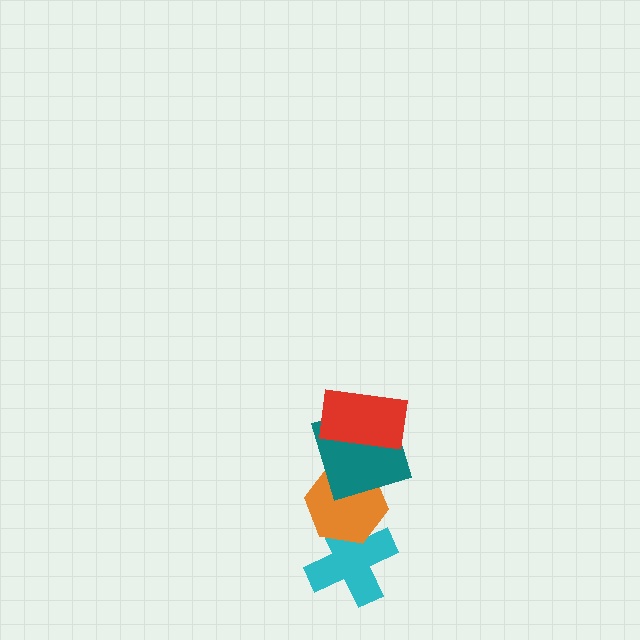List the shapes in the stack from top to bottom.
From top to bottom: the red rectangle, the teal square, the orange hexagon, the cyan cross.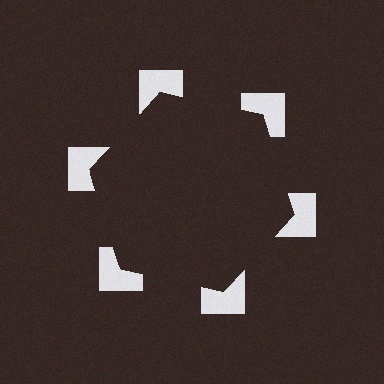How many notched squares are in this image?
There are 6 — one at each vertex of the illusory hexagon.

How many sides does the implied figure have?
6 sides.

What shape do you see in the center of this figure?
An illusory hexagon — its edges are inferred from the aligned wedge cuts in the notched squares, not physically drawn.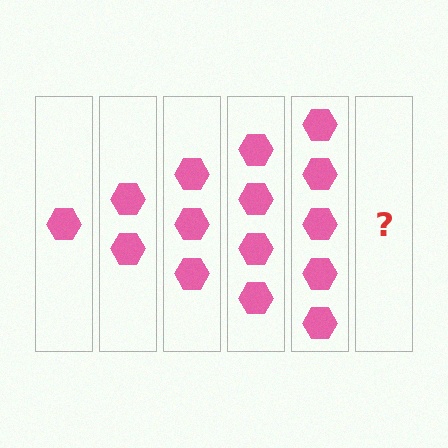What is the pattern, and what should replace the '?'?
The pattern is that each step adds one more hexagon. The '?' should be 6 hexagons.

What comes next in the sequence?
The next element should be 6 hexagons.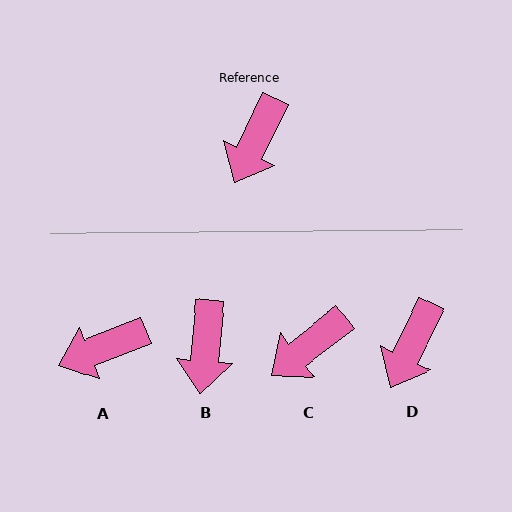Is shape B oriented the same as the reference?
No, it is off by about 21 degrees.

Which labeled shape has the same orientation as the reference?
D.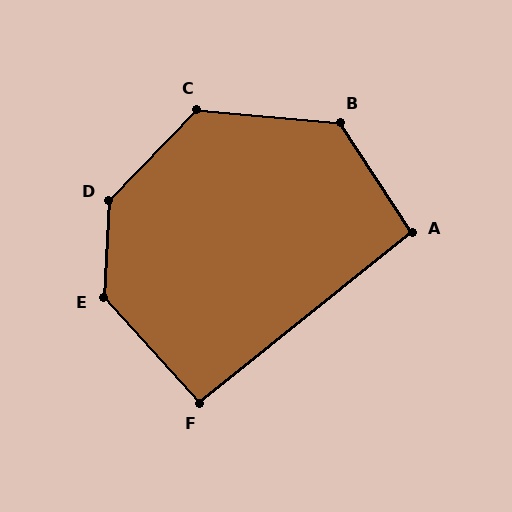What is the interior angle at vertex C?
Approximately 129 degrees (obtuse).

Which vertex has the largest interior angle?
D, at approximately 139 degrees.